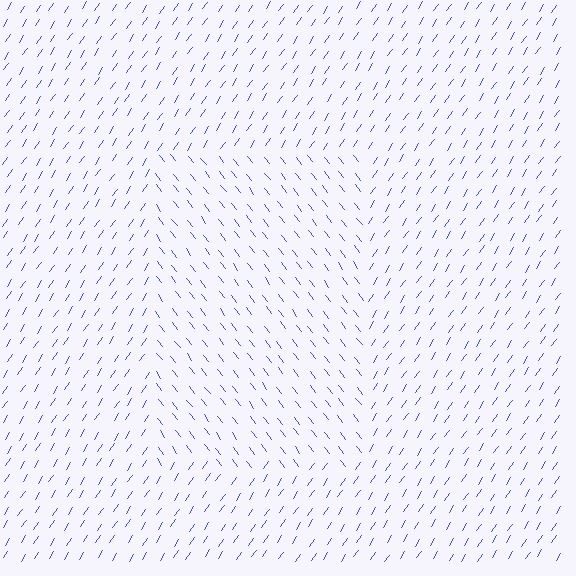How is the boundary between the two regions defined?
The boundary is defined purely by a change in line orientation (approximately 71 degrees difference). All lines are the same color and thickness.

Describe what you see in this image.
The image is filled with small blue line segments. A rectangle region in the image has lines oriented differently from the surrounding lines, creating a visible texture boundary.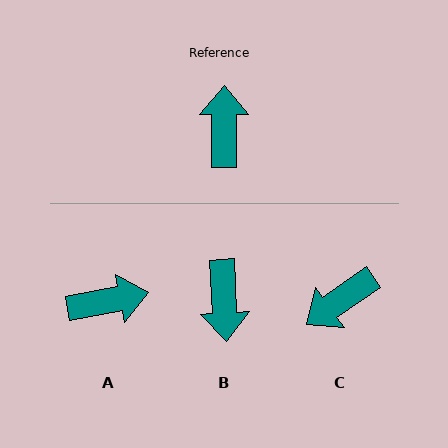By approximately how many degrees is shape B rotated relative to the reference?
Approximately 177 degrees clockwise.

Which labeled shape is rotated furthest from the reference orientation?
B, about 177 degrees away.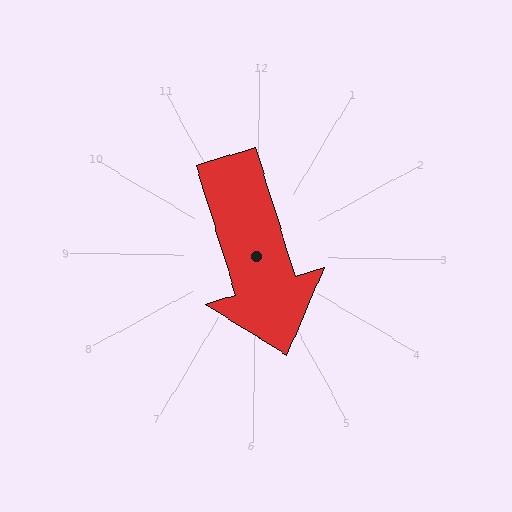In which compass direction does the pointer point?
South.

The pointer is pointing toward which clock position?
Roughly 5 o'clock.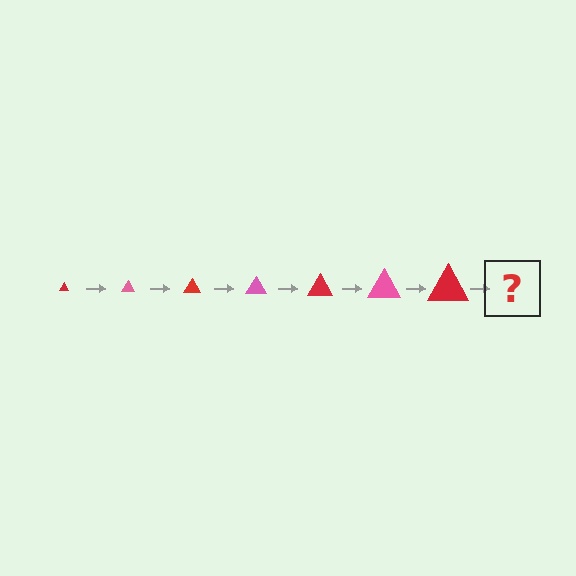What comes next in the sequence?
The next element should be a pink triangle, larger than the previous one.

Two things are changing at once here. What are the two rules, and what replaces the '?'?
The two rules are that the triangle grows larger each step and the color cycles through red and pink. The '?' should be a pink triangle, larger than the previous one.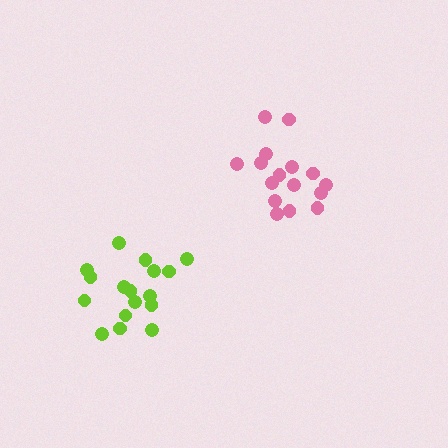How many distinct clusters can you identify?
There are 2 distinct clusters.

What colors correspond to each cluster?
The clusters are colored: lime, pink.